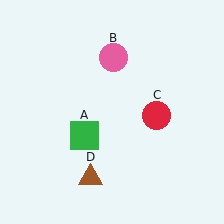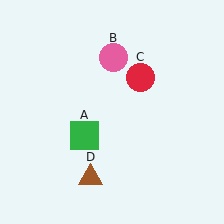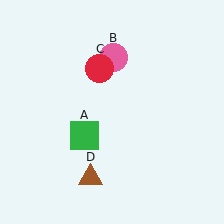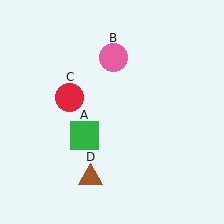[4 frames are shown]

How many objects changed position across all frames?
1 object changed position: red circle (object C).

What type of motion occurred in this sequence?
The red circle (object C) rotated counterclockwise around the center of the scene.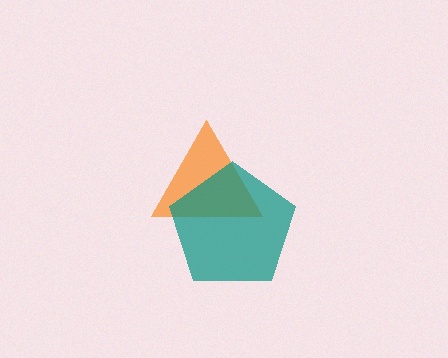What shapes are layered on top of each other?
The layered shapes are: an orange triangle, a teal pentagon.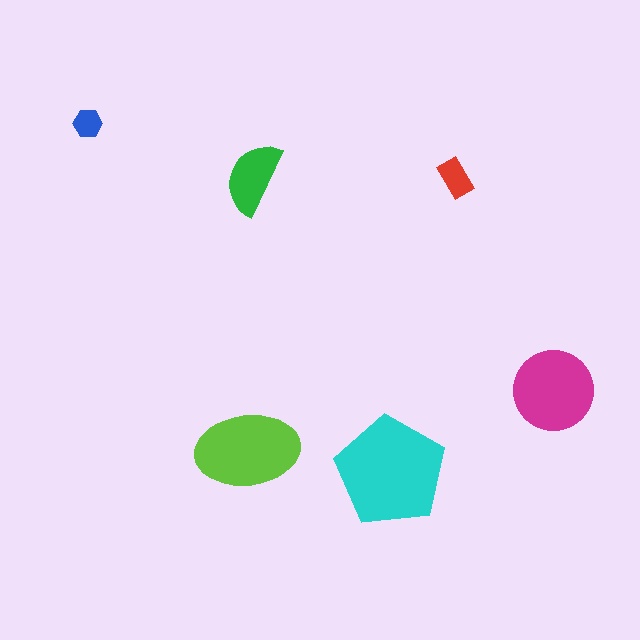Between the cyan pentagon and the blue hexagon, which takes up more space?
The cyan pentagon.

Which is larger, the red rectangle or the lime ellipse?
The lime ellipse.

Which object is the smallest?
The blue hexagon.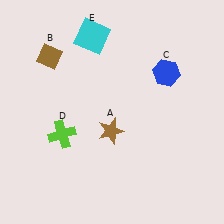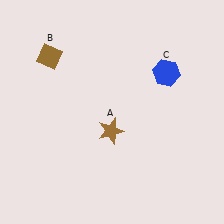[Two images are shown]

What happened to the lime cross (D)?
The lime cross (D) was removed in Image 2. It was in the bottom-left area of Image 1.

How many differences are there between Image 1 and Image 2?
There are 2 differences between the two images.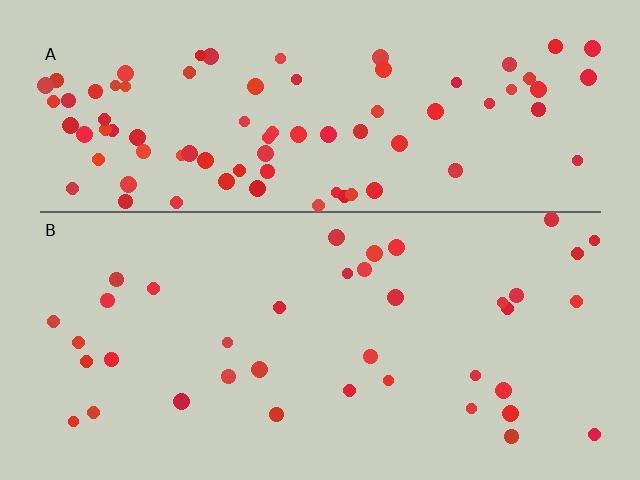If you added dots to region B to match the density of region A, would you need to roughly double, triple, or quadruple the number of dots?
Approximately double.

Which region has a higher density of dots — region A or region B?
A (the top).